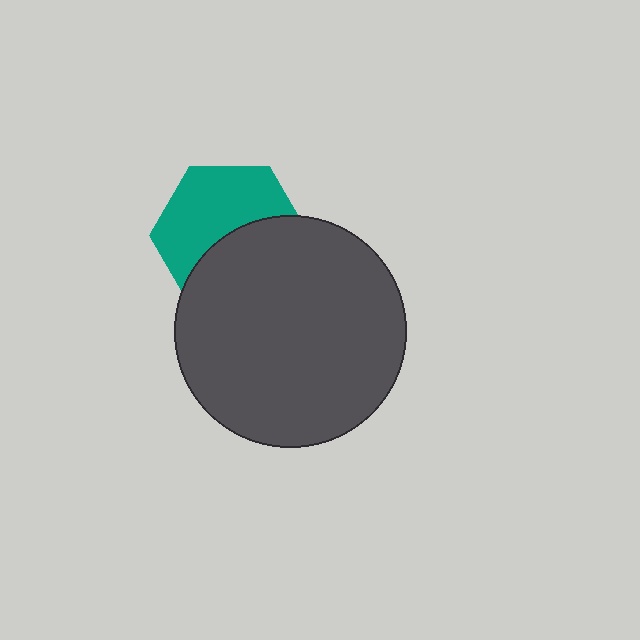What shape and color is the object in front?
The object in front is a dark gray circle.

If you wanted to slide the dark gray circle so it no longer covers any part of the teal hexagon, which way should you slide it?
Slide it down — that is the most direct way to separate the two shapes.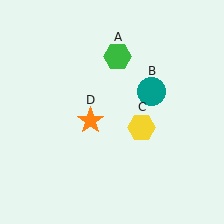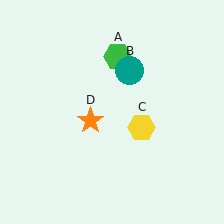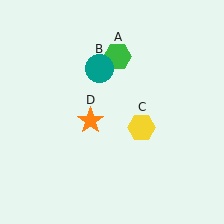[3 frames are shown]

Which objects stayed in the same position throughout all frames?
Green hexagon (object A) and yellow hexagon (object C) and orange star (object D) remained stationary.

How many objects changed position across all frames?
1 object changed position: teal circle (object B).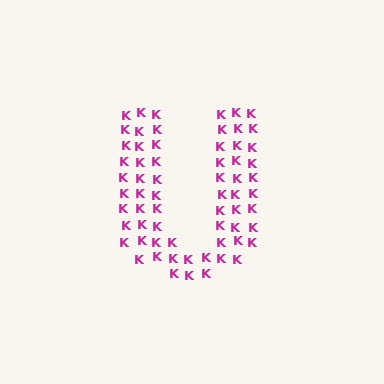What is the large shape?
The large shape is the letter U.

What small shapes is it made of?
It is made of small letter K's.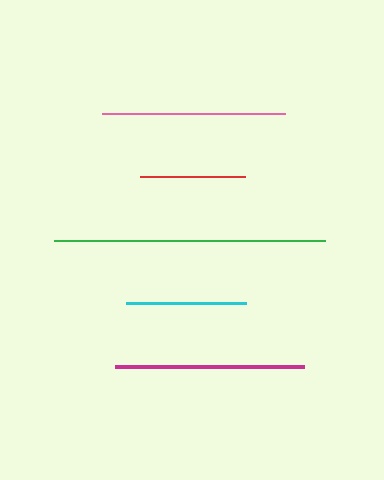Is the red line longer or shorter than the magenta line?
The magenta line is longer than the red line.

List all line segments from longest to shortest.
From longest to shortest: green, magenta, pink, cyan, red.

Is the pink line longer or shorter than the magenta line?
The magenta line is longer than the pink line.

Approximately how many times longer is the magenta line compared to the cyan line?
The magenta line is approximately 1.6 times the length of the cyan line.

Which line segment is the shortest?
The red line is the shortest at approximately 105 pixels.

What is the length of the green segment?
The green segment is approximately 271 pixels long.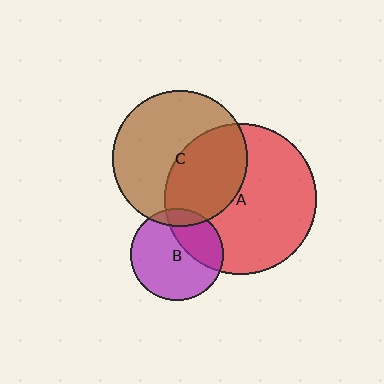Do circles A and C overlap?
Yes.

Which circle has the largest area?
Circle A (red).